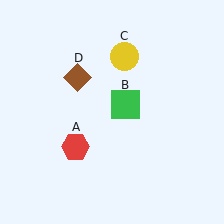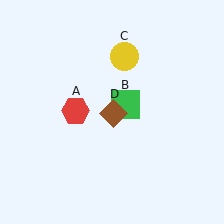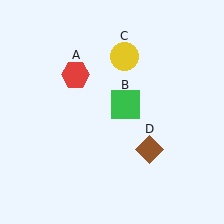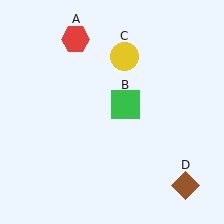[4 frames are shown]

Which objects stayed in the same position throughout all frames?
Green square (object B) and yellow circle (object C) remained stationary.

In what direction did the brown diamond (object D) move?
The brown diamond (object D) moved down and to the right.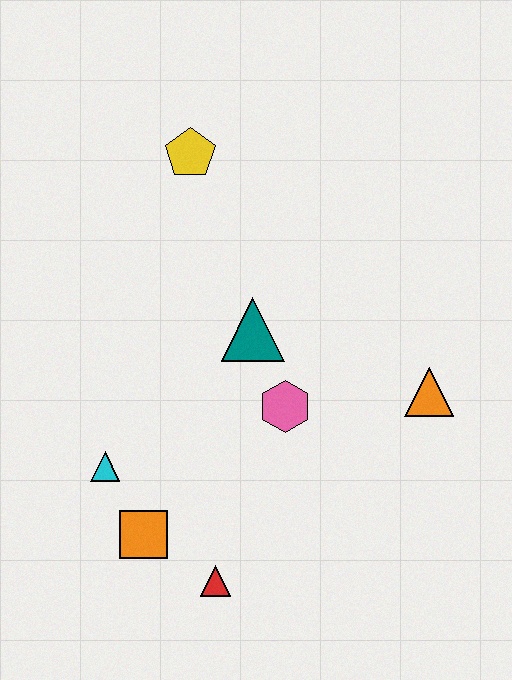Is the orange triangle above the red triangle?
Yes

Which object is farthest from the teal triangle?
The red triangle is farthest from the teal triangle.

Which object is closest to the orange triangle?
The pink hexagon is closest to the orange triangle.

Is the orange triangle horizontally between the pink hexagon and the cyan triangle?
No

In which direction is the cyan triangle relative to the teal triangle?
The cyan triangle is to the left of the teal triangle.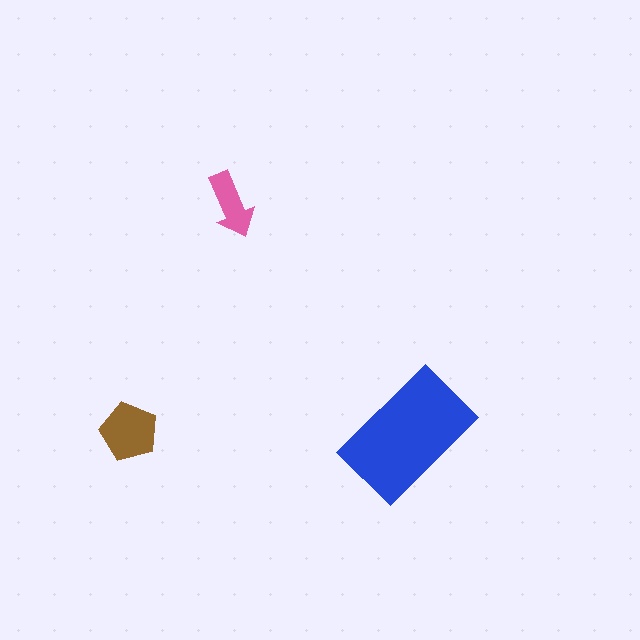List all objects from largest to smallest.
The blue rectangle, the brown pentagon, the pink arrow.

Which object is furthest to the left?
The brown pentagon is leftmost.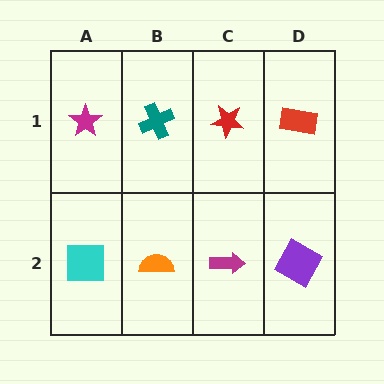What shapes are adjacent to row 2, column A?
A magenta star (row 1, column A), an orange semicircle (row 2, column B).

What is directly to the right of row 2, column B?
A magenta arrow.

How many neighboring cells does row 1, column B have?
3.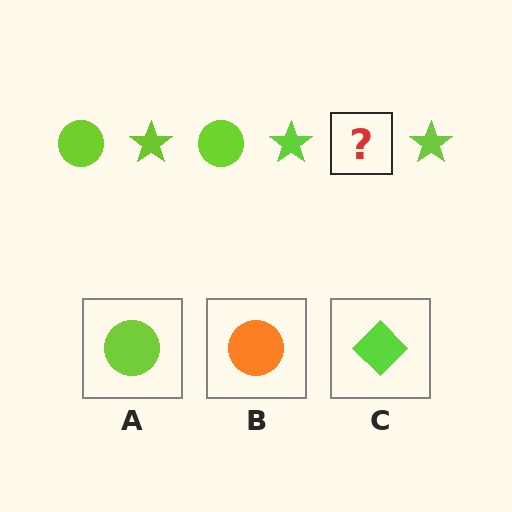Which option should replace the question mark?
Option A.